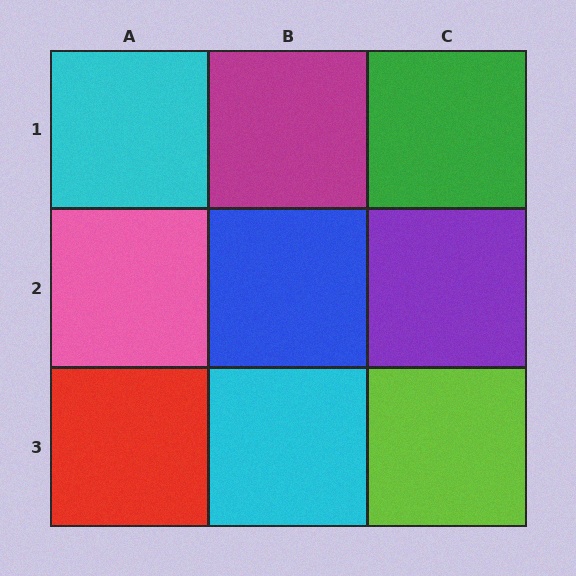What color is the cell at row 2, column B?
Blue.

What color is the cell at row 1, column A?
Cyan.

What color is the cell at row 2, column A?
Pink.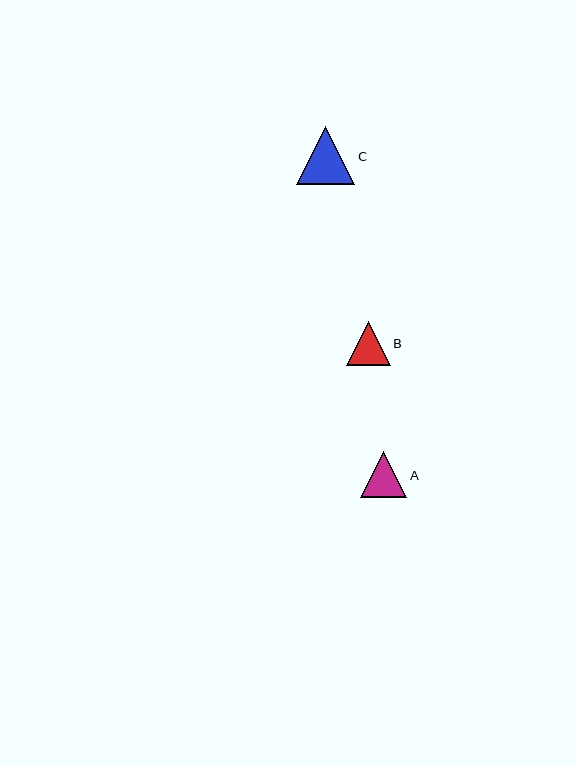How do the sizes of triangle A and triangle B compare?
Triangle A and triangle B are approximately the same size.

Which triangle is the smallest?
Triangle B is the smallest with a size of approximately 43 pixels.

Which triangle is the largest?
Triangle C is the largest with a size of approximately 58 pixels.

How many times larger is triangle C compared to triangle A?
Triangle C is approximately 1.2 times the size of triangle A.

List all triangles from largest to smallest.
From largest to smallest: C, A, B.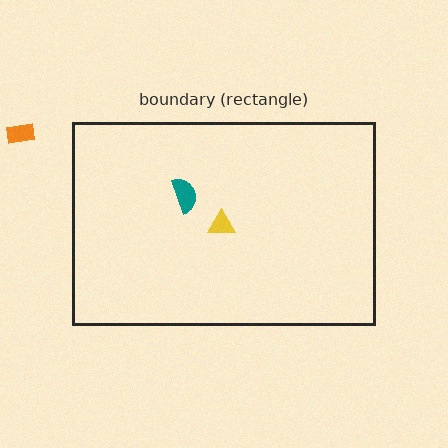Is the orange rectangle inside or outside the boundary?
Outside.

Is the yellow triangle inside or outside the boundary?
Inside.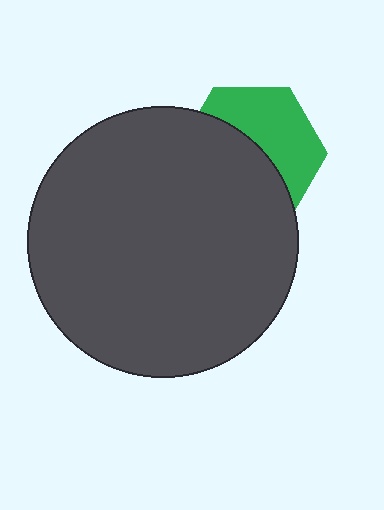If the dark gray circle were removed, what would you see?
You would see the complete green hexagon.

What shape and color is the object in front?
The object in front is a dark gray circle.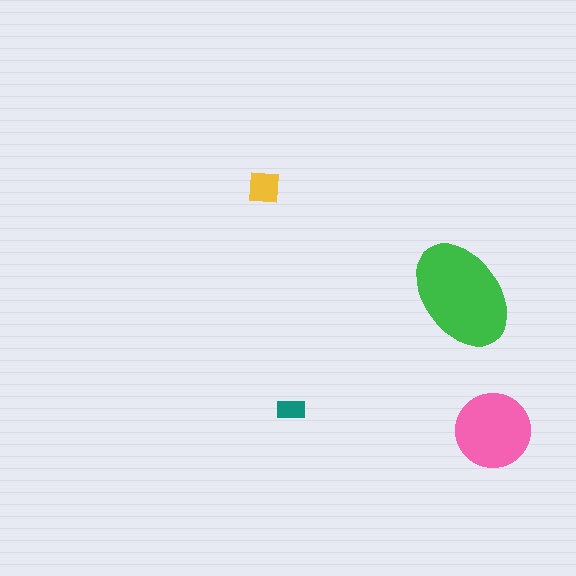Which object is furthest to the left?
The yellow square is leftmost.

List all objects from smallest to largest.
The teal rectangle, the yellow square, the pink circle, the green ellipse.